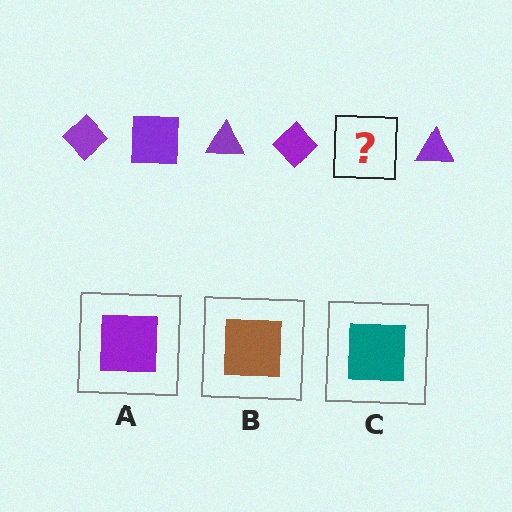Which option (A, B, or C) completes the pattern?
A.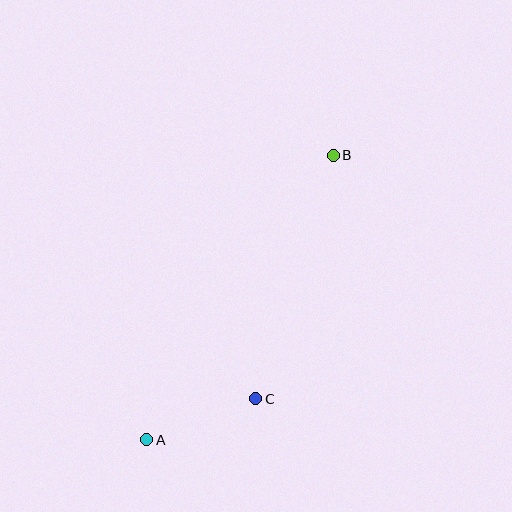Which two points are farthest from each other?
Points A and B are farthest from each other.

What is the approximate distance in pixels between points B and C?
The distance between B and C is approximately 255 pixels.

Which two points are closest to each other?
Points A and C are closest to each other.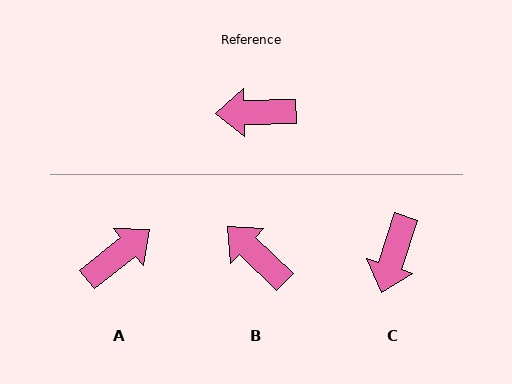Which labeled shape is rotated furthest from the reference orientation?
A, about 143 degrees away.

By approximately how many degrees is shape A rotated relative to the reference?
Approximately 143 degrees clockwise.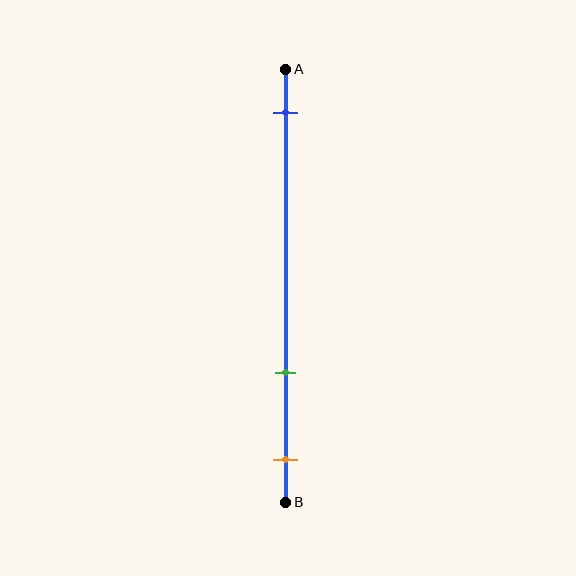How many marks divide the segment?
There are 3 marks dividing the segment.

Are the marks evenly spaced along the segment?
No, the marks are not evenly spaced.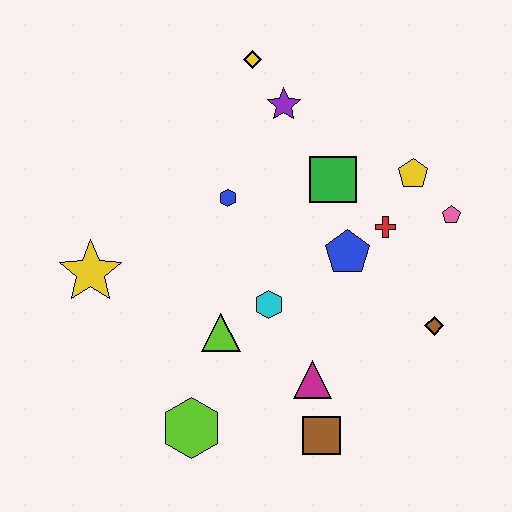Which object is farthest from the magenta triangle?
The yellow diamond is farthest from the magenta triangle.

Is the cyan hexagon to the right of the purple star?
No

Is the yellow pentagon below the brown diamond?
No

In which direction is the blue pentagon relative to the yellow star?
The blue pentagon is to the right of the yellow star.